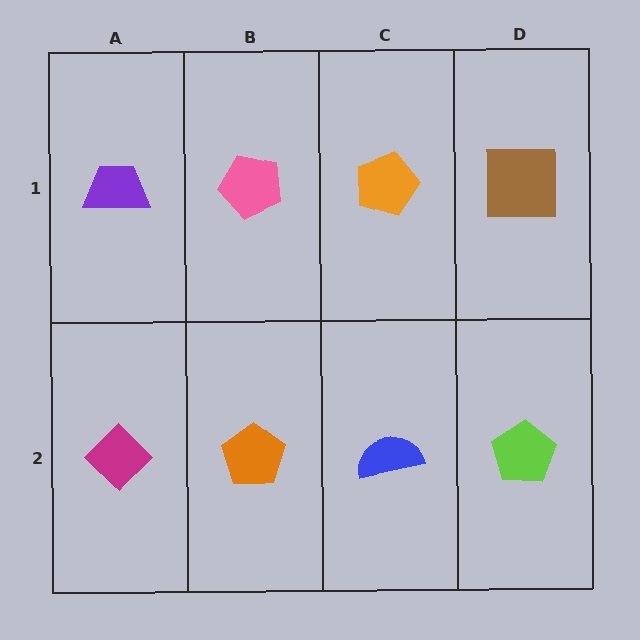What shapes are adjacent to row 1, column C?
A blue semicircle (row 2, column C), a pink pentagon (row 1, column B), a brown square (row 1, column D).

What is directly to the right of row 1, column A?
A pink pentagon.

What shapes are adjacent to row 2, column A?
A purple trapezoid (row 1, column A), an orange pentagon (row 2, column B).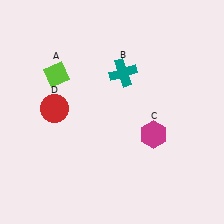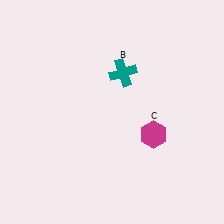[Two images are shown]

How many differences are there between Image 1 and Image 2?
There are 2 differences between the two images.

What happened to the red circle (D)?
The red circle (D) was removed in Image 2. It was in the top-left area of Image 1.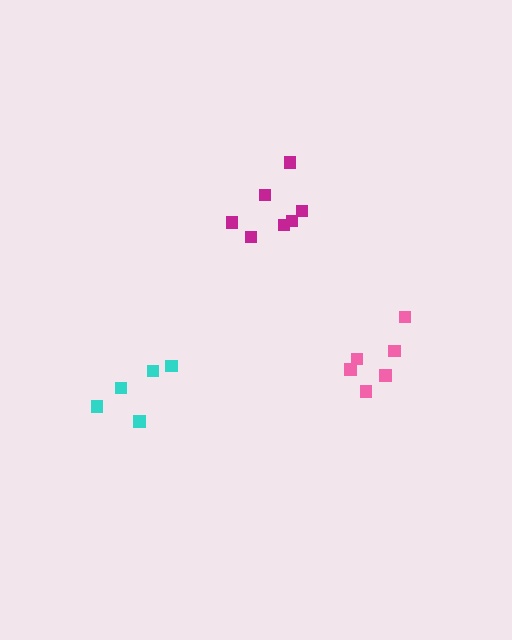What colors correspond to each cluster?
The clusters are colored: pink, cyan, magenta.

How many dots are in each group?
Group 1: 6 dots, Group 2: 5 dots, Group 3: 7 dots (18 total).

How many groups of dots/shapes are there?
There are 3 groups.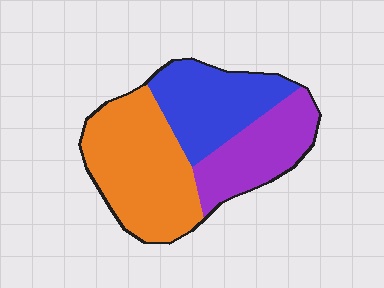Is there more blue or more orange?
Orange.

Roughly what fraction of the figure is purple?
Purple covers 27% of the figure.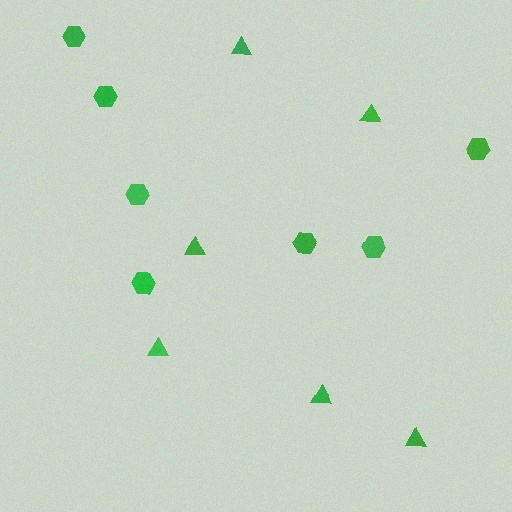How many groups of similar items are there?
There are 2 groups: one group of triangles (6) and one group of hexagons (7).